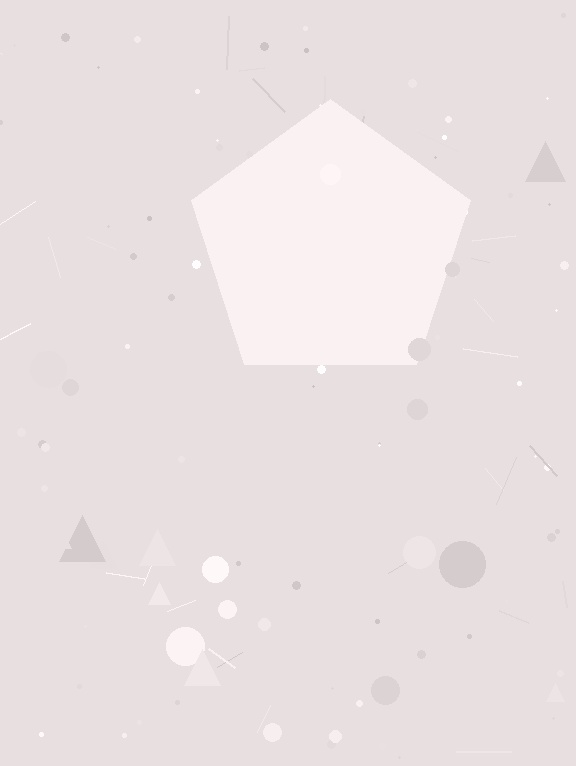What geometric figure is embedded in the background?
A pentagon is embedded in the background.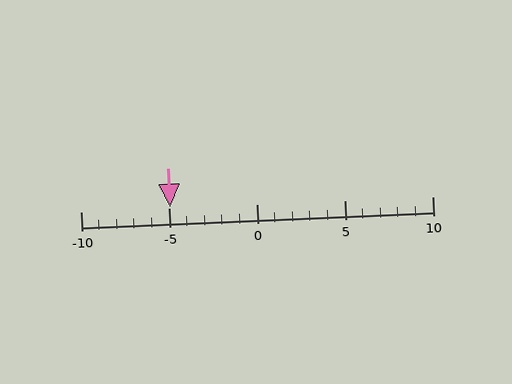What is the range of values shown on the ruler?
The ruler shows values from -10 to 10.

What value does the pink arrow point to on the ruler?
The pink arrow points to approximately -5.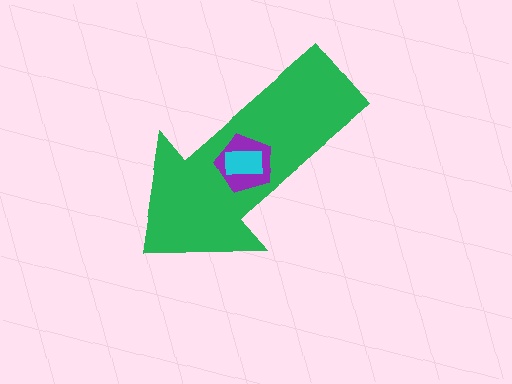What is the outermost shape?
The green arrow.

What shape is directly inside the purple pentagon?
The cyan rectangle.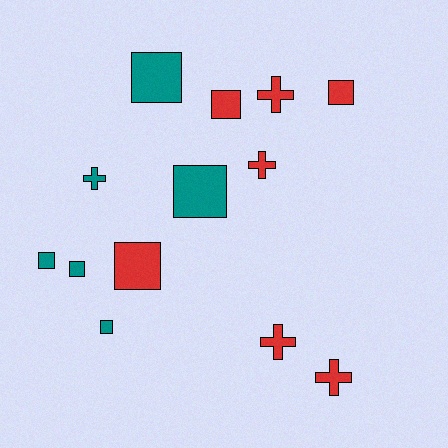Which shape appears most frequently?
Square, with 8 objects.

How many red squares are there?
There are 3 red squares.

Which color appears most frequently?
Red, with 7 objects.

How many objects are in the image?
There are 13 objects.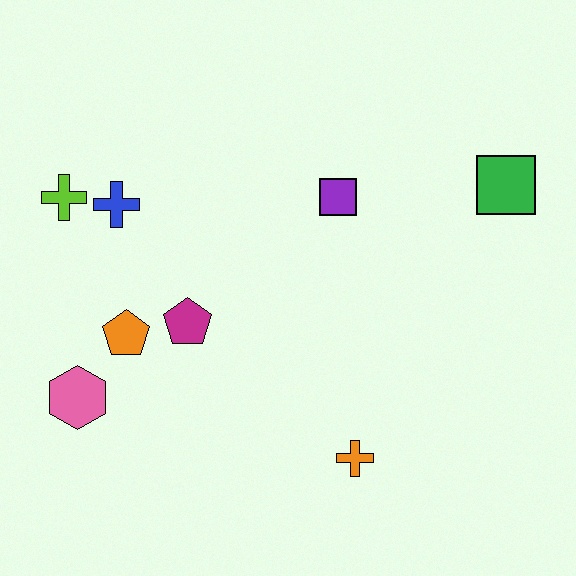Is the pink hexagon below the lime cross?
Yes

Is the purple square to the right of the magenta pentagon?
Yes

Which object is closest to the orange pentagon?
The magenta pentagon is closest to the orange pentagon.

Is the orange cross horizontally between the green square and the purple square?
Yes